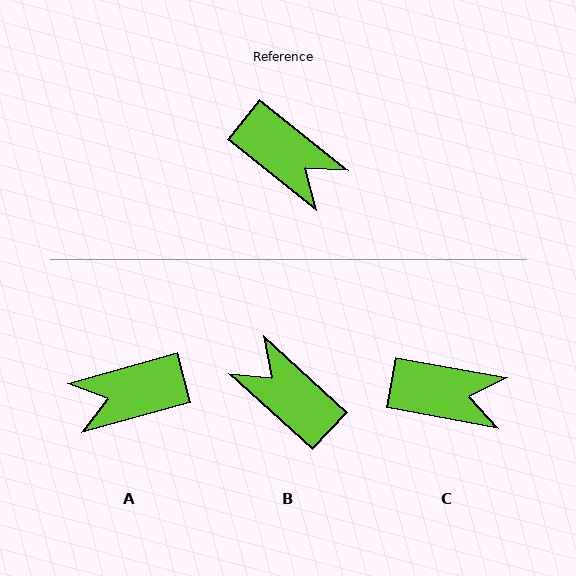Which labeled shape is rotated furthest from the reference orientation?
B, about 176 degrees away.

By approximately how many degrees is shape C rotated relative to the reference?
Approximately 28 degrees counter-clockwise.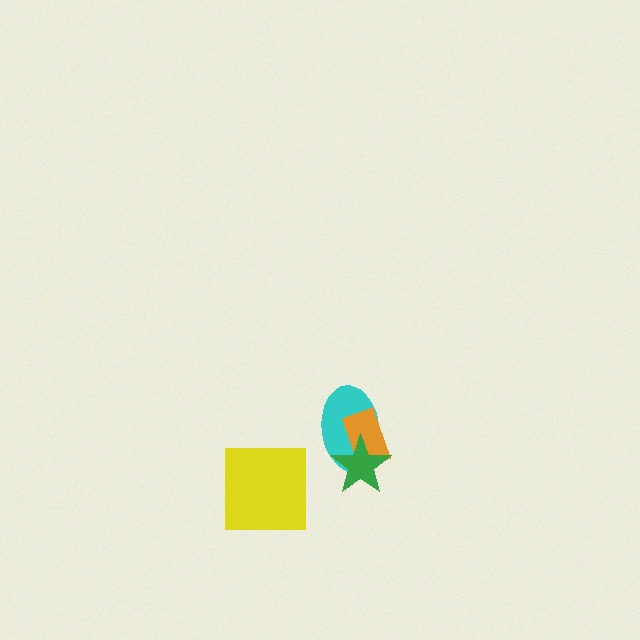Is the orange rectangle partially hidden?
Yes, it is partially covered by another shape.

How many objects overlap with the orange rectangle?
2 objects overlap with the orange rectangle.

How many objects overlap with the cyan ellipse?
2 objects overlap with the cyan ellipse.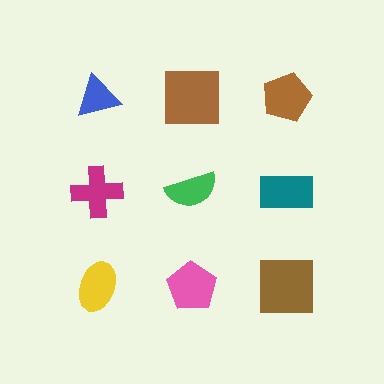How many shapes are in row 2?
3 shapes.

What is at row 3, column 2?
A pink pentagon.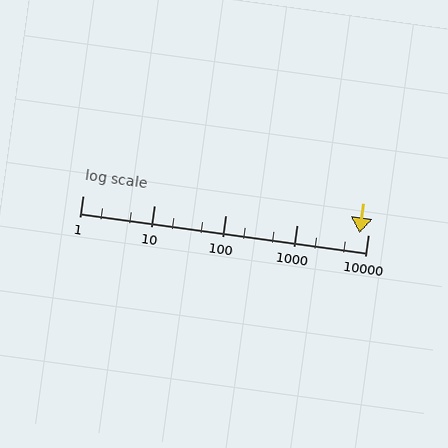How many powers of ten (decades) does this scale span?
The scale spans 4 decades, from 1 to 10000.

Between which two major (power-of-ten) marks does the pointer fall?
The pointer is between 1000 and 10000.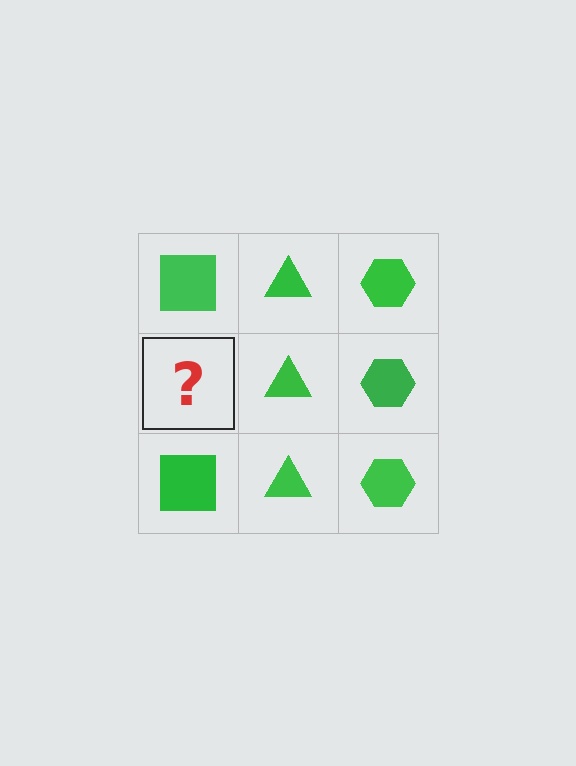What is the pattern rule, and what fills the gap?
The rule is that each column has a consistent shape. The gap should be filled with a green square.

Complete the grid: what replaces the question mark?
The question mark should be replaced with a green square.